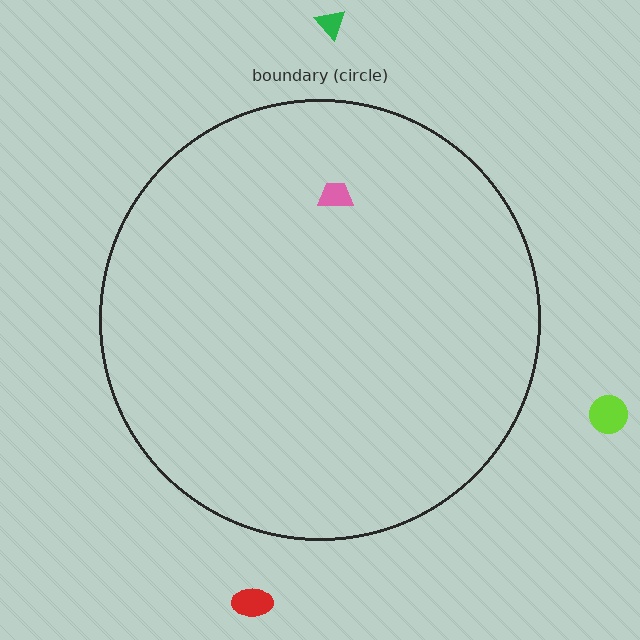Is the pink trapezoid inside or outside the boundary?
Inside.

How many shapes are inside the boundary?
1 inside, 3 outside.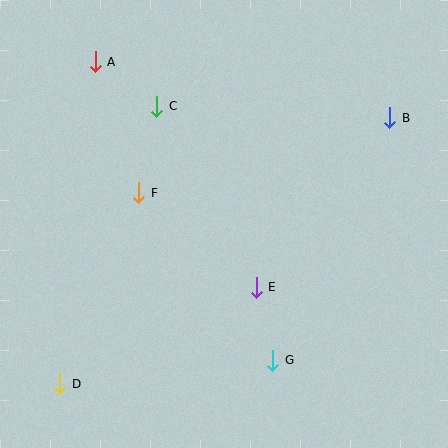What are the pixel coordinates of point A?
Point A is at (95, 62).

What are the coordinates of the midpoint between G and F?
The midpoint between G and F is at (206, 276).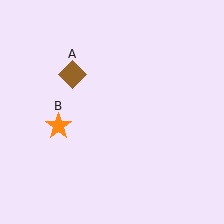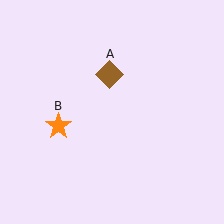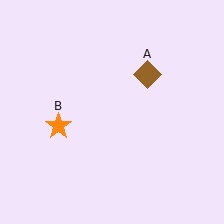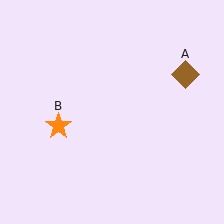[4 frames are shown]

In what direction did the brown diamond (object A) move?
The brown diamond (object A) moved right.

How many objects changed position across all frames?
1 object changed position: brown diamond (object A).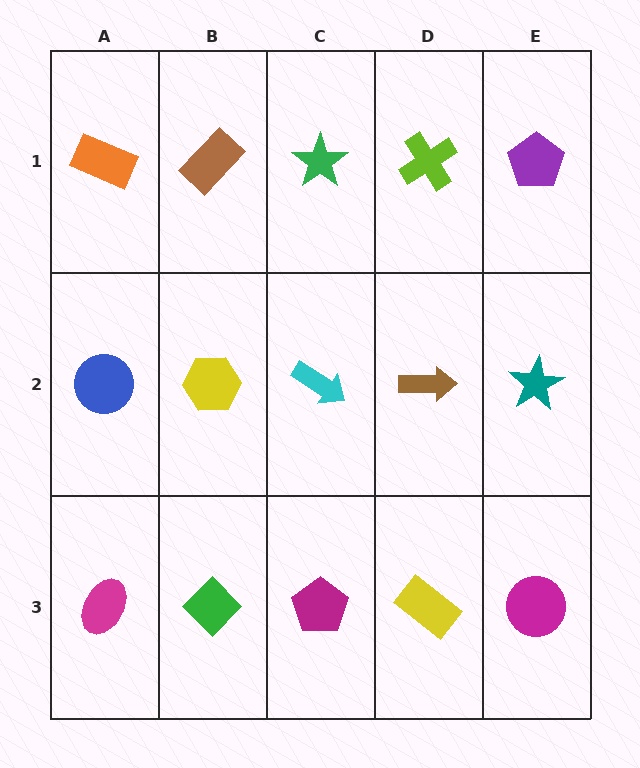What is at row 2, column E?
A teal star.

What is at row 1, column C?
A green star.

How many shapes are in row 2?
5 shapes.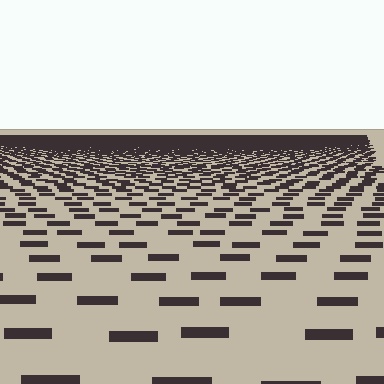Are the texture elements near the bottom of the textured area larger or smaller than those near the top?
Larger. Near the bottom, elements are closer to the viewer and appear at a bigger on-screen size.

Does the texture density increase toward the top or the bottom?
Density increases toward the top.